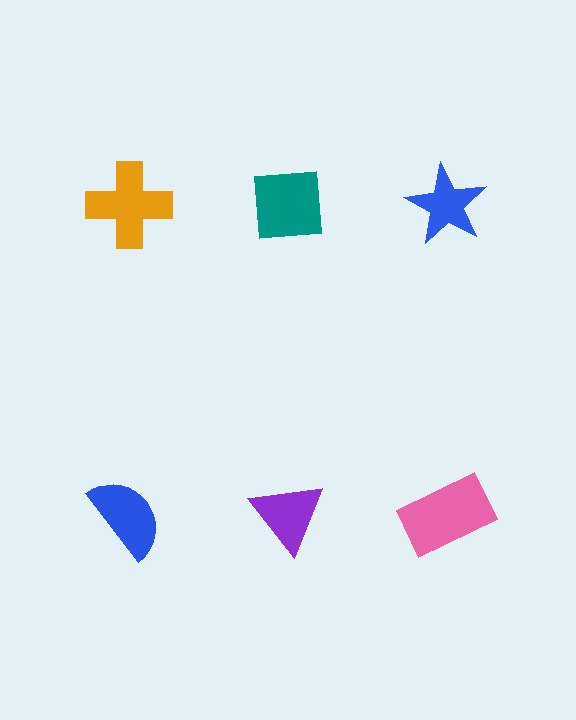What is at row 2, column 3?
A pink rectangle.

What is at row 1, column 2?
A teal square.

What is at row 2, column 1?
A blue semicircle.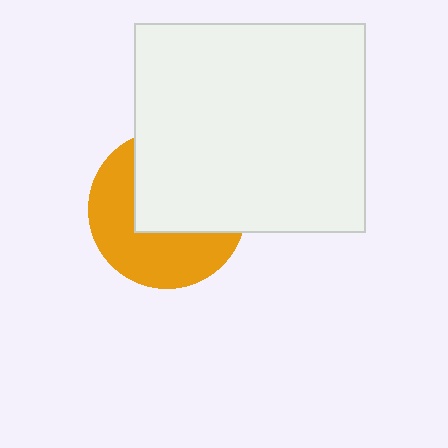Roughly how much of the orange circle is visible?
About half of it is visible (roughly 48%).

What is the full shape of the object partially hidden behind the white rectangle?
The partially hidden object is an orange circle.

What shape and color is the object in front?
The object in front is a white rectangle.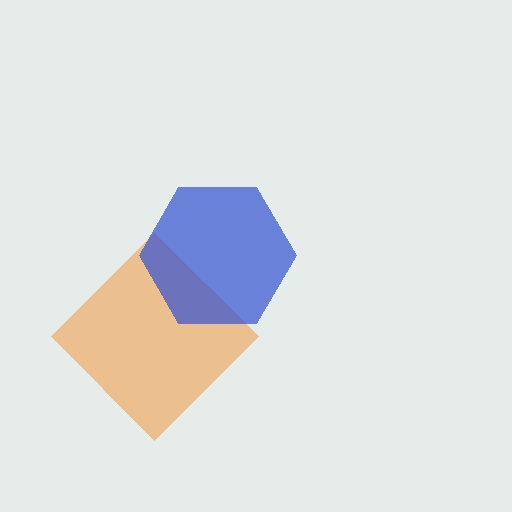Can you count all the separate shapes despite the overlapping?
Yes, there are 2 separate shapes.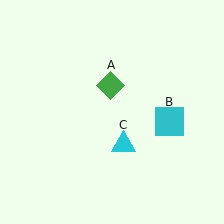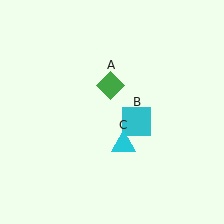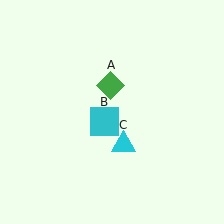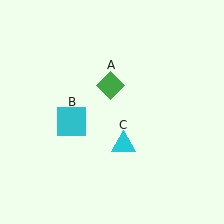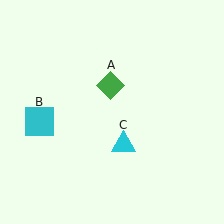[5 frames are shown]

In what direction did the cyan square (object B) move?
The cyan square (object B) moved left.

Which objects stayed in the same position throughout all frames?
Green diamond (object A) and cyan triangle (object C) remained stationary.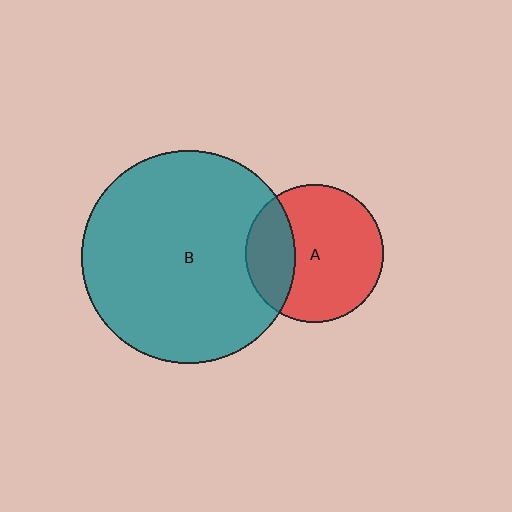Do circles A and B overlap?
Yes.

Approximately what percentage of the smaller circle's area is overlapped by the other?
Approximately 25%.